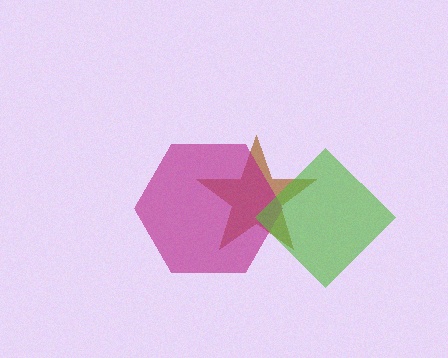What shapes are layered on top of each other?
The layered shapes are: a brown star, a magenta hexagon, a lime diamond.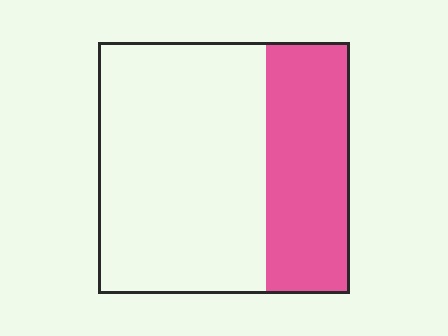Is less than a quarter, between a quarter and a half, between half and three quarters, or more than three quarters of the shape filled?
Between a quarter and a half.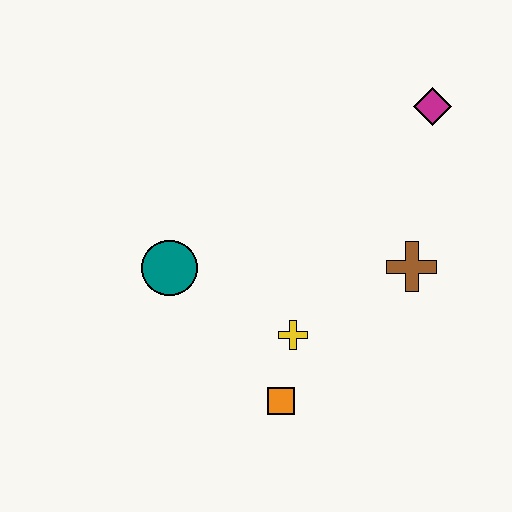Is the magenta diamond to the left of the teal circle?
No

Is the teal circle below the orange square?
No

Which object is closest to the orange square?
The yellow cross is closest to the orange square.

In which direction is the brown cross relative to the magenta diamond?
The brown cross is below the magenta diamond.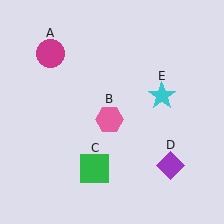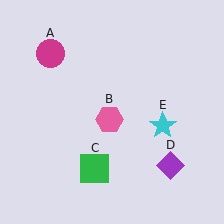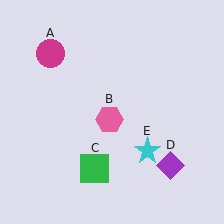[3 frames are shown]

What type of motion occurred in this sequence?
The cyan star (object E) rotated clockwise around the center of the scene.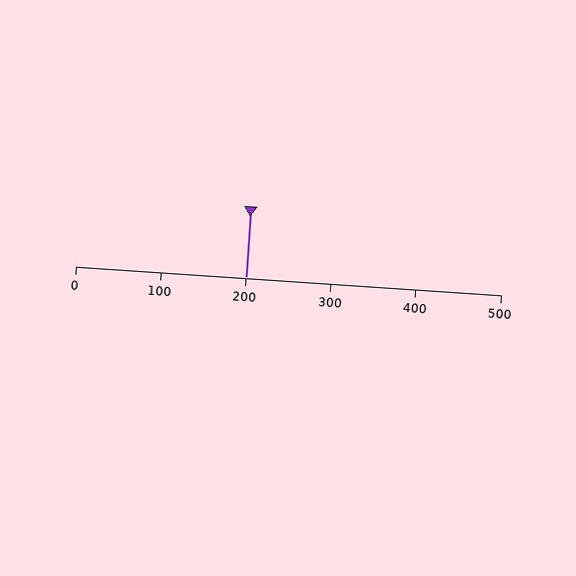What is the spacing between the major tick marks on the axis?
The major ticks are spaced 100 apart.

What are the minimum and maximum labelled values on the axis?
The axis runs from 0 to 500.